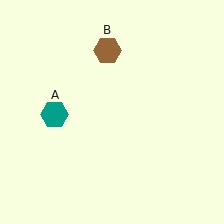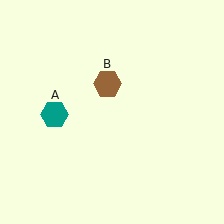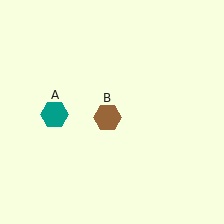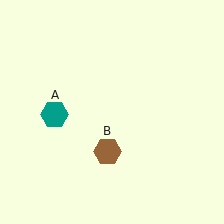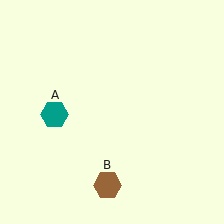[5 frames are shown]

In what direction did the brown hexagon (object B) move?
The brown hexagon (object B) moved down.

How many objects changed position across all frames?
1 object changed position: brown hexagon (object B).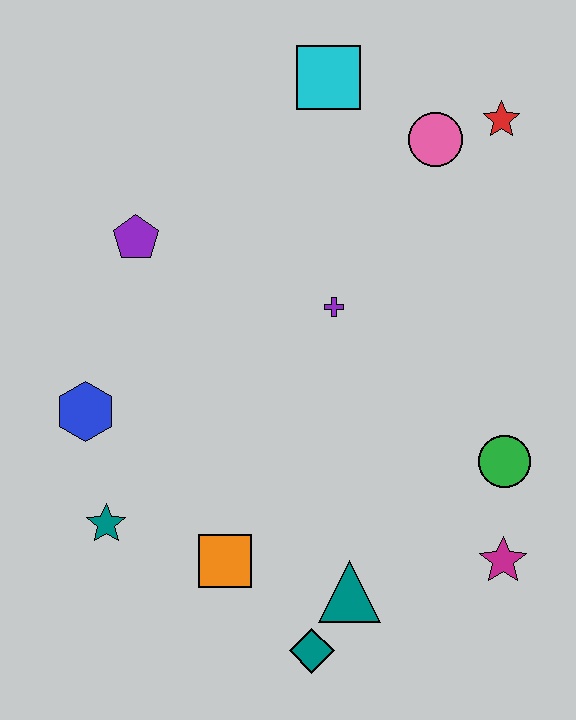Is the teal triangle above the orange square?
No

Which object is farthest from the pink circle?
The teal diamond is farthest from the pink circle.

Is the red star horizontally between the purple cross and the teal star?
No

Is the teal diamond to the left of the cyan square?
Yes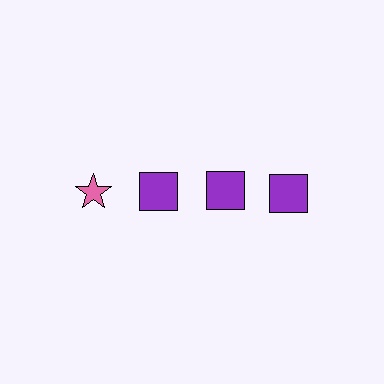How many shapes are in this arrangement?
There are 4 shapes arranged in a grid pattern.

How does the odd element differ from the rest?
It differs in both color (pink instead of purple) and shape (star instead of square).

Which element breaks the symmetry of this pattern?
The pink star in the top row, leftmost column breaks the symmetry. All other shapes are purple squares.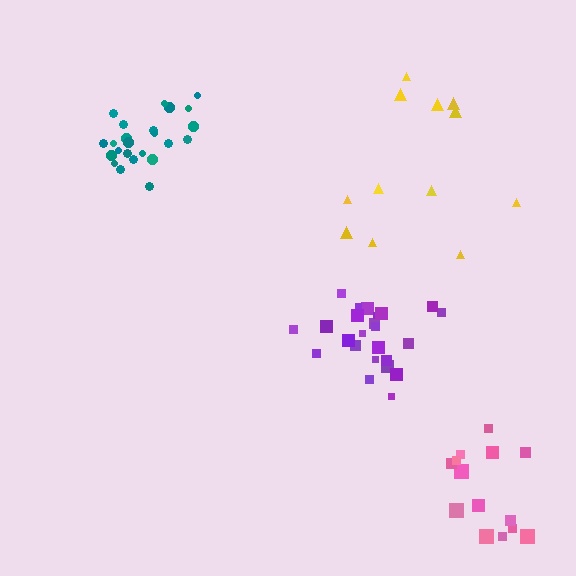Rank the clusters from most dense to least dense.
teal, purple, pink, yellow.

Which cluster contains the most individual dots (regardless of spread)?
Purple (24).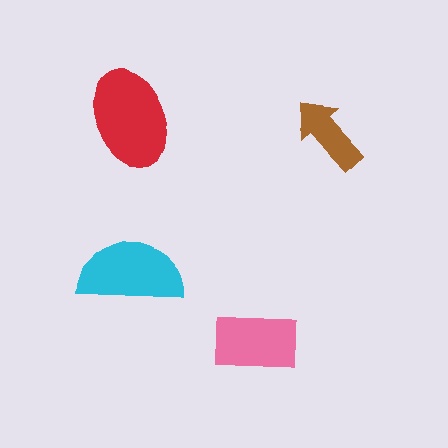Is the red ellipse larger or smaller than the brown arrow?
Larger.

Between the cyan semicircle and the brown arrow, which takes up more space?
The cyan semicircle.